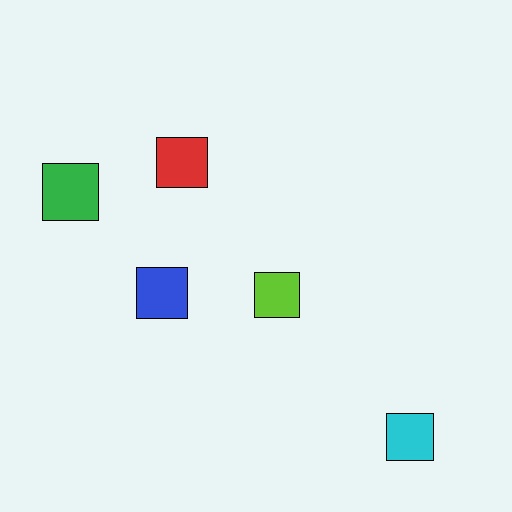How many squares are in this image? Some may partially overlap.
There are 5 squares.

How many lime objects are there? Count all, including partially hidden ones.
There is 1 lime object.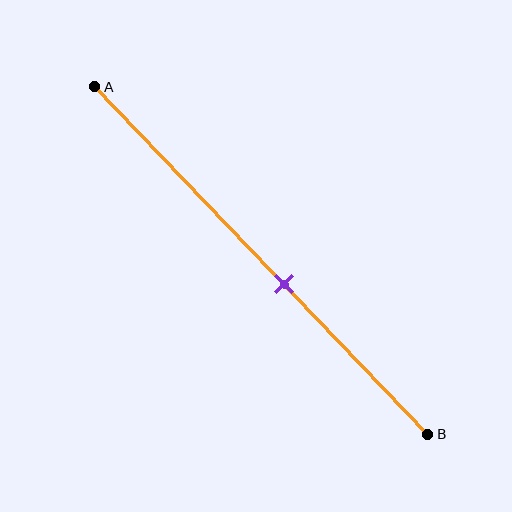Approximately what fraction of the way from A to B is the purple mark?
The purple mark is approximately 55% of the way from A to B.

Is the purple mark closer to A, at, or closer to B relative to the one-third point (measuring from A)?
The purple mark is closer to point B than the one-third point of segment AB.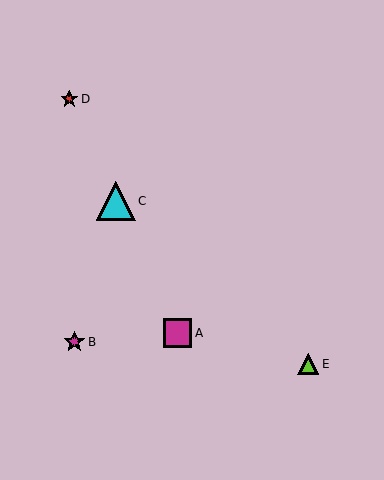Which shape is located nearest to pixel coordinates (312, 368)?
The lime triangle (labeled E) at (308, 364) is nearest to that location.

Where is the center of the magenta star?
The center of the magenta star is at (74, 342).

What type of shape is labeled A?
Shape A is a magenta square.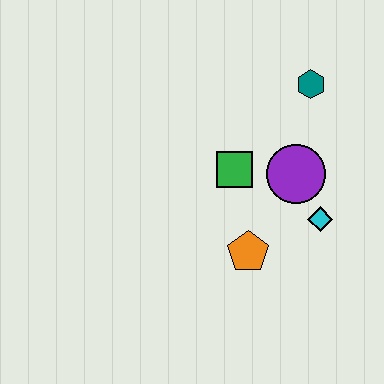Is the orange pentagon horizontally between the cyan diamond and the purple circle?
No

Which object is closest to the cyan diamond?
The purple circle is closest to the cyan diamond.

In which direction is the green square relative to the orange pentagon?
The green square is above the orange pentagon.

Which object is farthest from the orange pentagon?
The teal hexagon is farthest from the orange pentagon.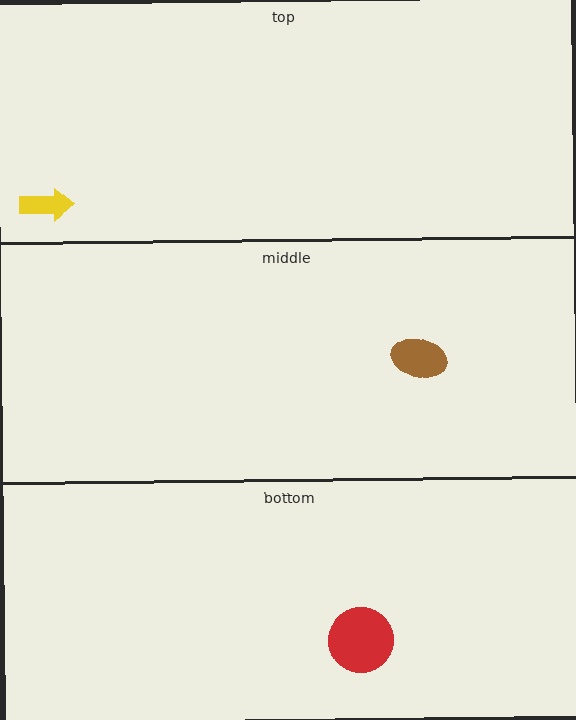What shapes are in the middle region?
The brown ellipse.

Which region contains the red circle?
The bottom region.